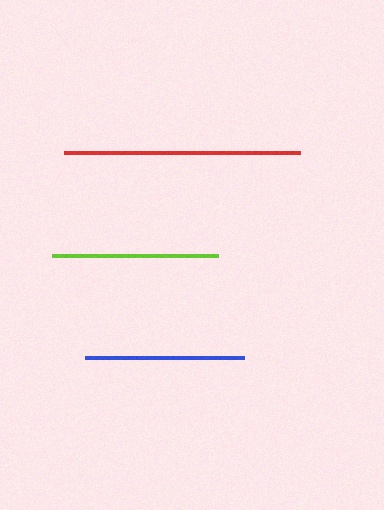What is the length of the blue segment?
The blue segment is approximately 159 pixels long.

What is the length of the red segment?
The red segment is approximately 235 pixels long.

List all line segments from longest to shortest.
From longest to shortest: red, lime, blue.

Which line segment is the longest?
The red line is the longest at approximately 235 pixels.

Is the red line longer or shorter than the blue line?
The red line is longer than the blue line.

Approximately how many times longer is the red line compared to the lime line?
The red line is approximately 1.4 times the length of the lime line.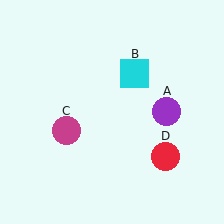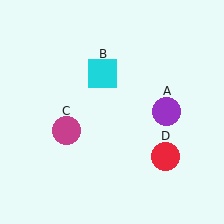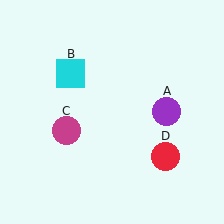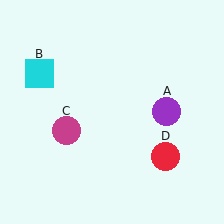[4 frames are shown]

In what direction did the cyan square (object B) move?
The cyan square (object B) moved left.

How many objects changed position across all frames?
1 object changed position: cyan square (object B).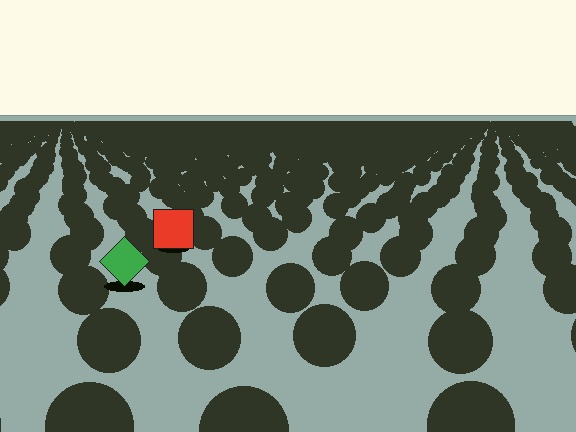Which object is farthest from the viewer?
The red square is farthest from the viewer. It appears smaller and the ground texture around it is denser.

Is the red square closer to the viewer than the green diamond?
No. The green diamond is closer — you can tell from the texture gradient: the ground texture is coarser near it.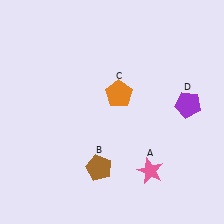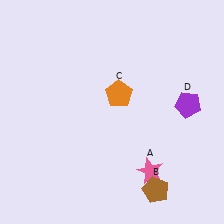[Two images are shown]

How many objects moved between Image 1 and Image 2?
1 object moved between the two images.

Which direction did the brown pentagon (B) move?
The brown pentagon (B) moved right.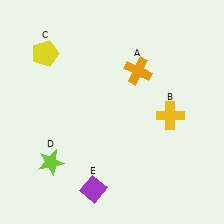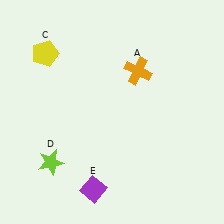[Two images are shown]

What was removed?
The yellow cross (B) was removed in Image 2.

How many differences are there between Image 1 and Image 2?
There is 1 difference between the two images.